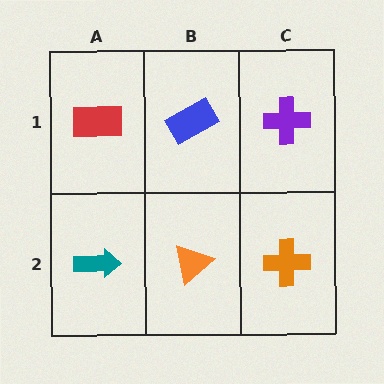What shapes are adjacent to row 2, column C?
A purple cross (row 1, column C), an orange triangle (row 2, column B).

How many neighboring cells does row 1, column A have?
2.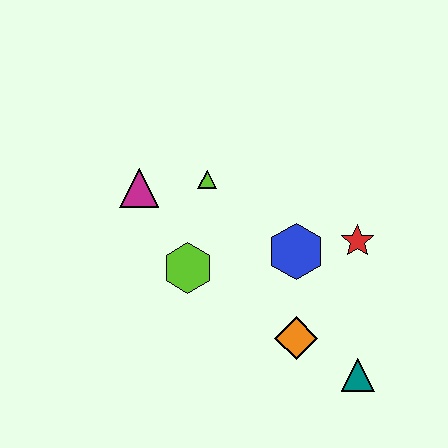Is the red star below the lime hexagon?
No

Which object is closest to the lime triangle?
The magenta triangle is closest to the lime triangle.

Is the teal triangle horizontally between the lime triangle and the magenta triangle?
No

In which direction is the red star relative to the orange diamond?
The red star is above the orange diamond.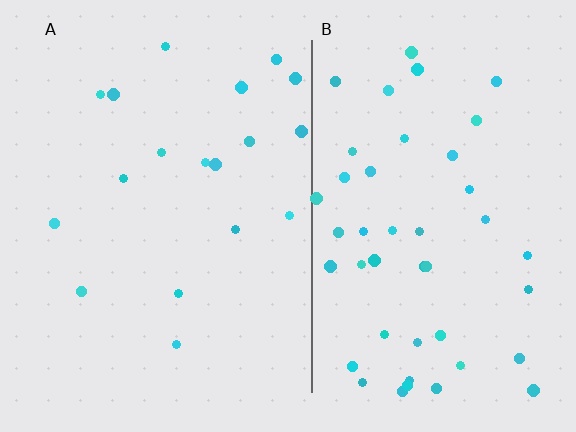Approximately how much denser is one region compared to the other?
Approximately 2.5× — region B over region A.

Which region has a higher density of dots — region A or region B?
B (the right).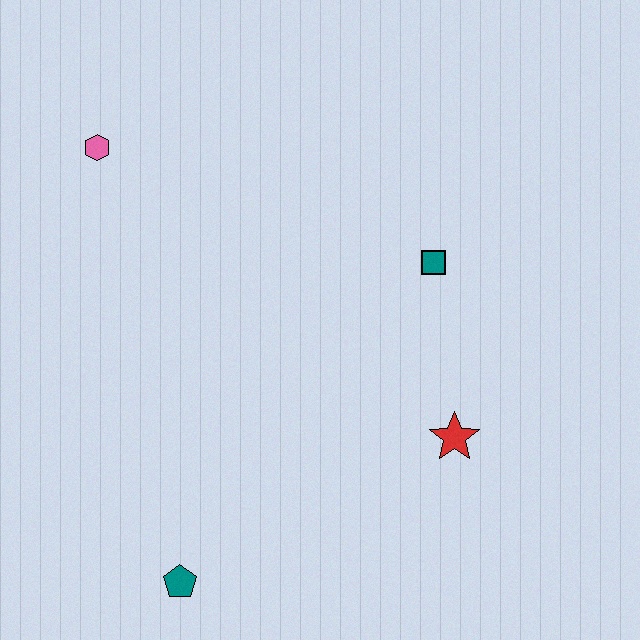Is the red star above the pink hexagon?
No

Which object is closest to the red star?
The teal square is closest to the red star.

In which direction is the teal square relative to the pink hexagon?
The teal square is to the right of the pink hexagon.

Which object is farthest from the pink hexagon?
The red star is farthest from the pink hexagon.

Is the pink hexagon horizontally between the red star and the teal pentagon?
No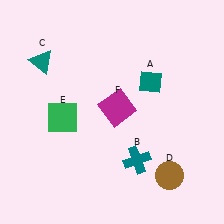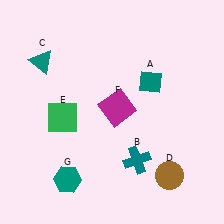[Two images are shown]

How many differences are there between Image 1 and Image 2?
There is 1 difference between the two images.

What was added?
A teal hexagon (G) was added in Image 2.